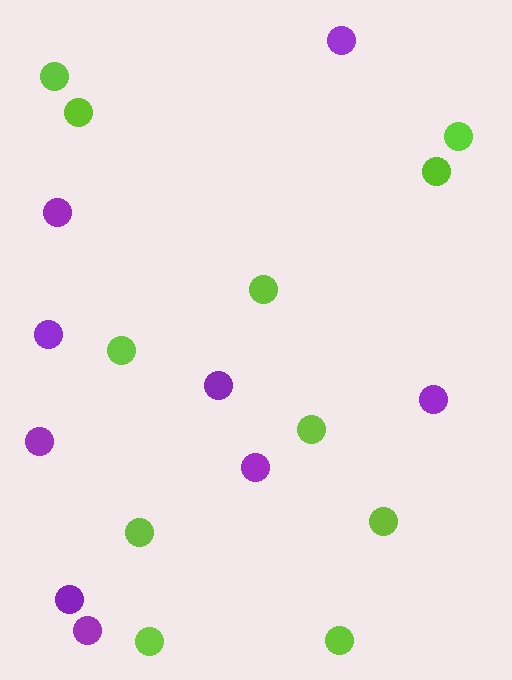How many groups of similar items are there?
There are 2 groups: one group of purple circles (9) and one group of lime circles (11).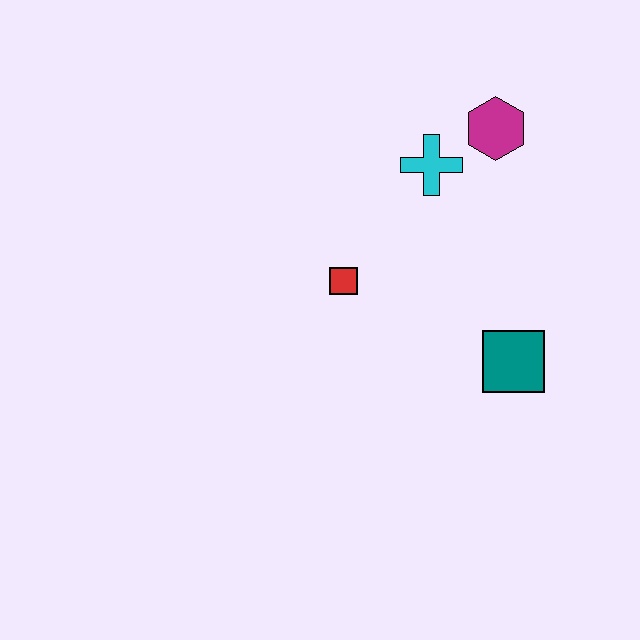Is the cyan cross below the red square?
No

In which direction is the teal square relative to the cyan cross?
The teal square is below the cyan cross.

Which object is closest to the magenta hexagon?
The cyan cross is closest to the magenta hexagon.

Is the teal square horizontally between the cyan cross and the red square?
No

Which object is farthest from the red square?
The magenta hexagon is farthest from the red square.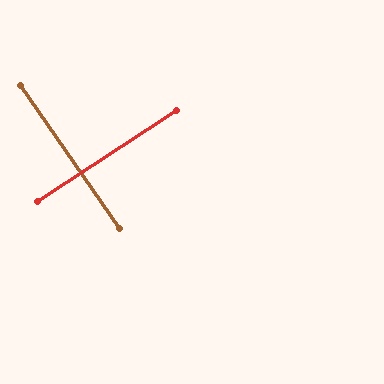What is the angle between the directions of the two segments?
Approximately 89 degrees.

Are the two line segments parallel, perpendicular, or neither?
Perpendicular — they meet at approximately 89°.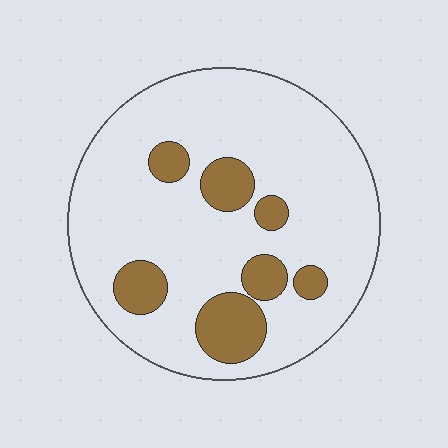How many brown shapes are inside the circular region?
7.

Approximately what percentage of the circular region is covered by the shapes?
Approximately 20%.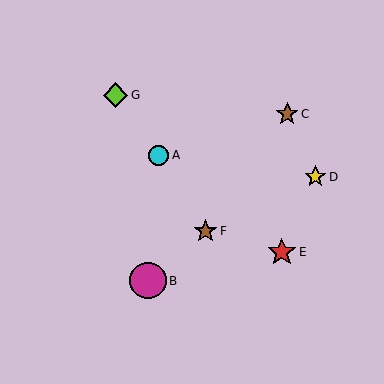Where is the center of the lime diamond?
The center of the lime diamond is at (116, 95).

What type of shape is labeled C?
Shape C is a brown star.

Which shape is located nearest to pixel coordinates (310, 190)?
The yellow star (labeled D) at (315, 177) is nearest to that location.